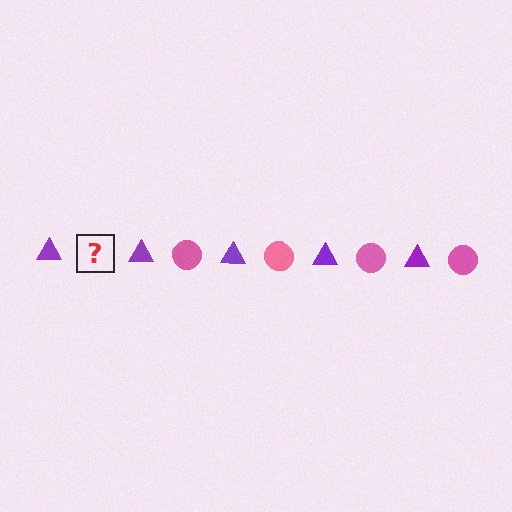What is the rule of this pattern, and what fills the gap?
The rule is that the pattern alternates between purple triangle and pink circle. The gap should be filled with a pink circle.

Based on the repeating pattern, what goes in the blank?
The blank should be a pink circle.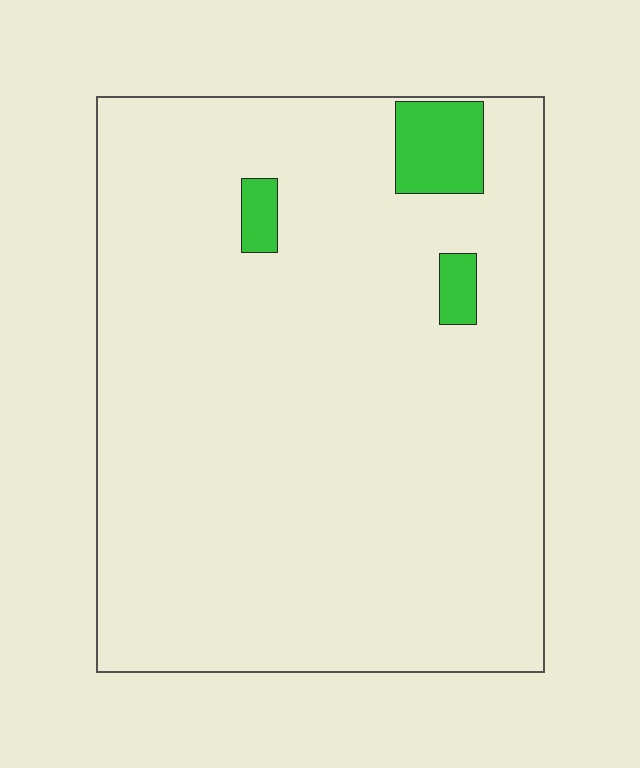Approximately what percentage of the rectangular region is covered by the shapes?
Approximately 5%.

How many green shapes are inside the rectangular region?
3.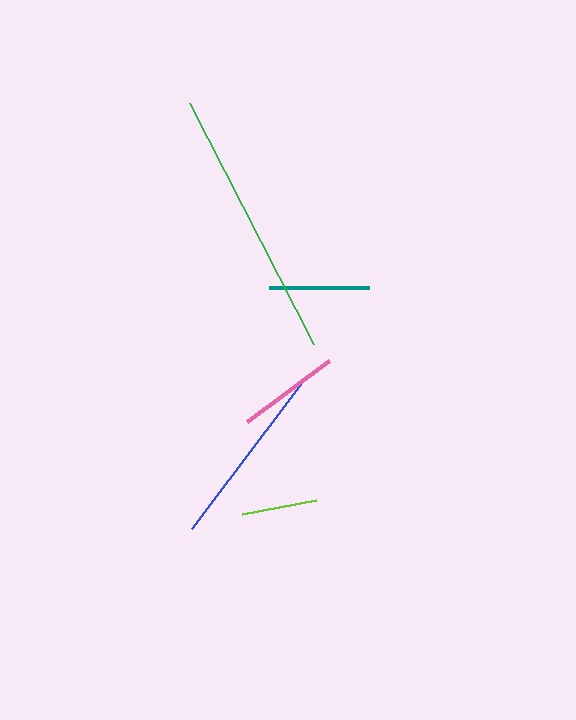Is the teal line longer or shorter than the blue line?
The blue line is longer than the teal line.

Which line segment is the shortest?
The lime line is the shortest at approximately 75 pixels.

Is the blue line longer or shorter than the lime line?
The blue line is longer than the lime line.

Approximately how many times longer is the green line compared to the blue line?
The green line is approximately 1.5 times the length of the blue line.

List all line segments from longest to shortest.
From longest to shortest: green, blue, pink, teal, lime.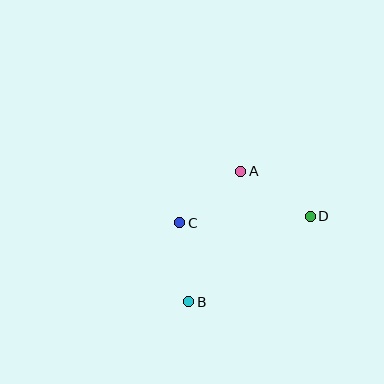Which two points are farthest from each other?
Points B and D are farthest from each other.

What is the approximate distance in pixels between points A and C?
The distance between A and C is approximately 80 pixels.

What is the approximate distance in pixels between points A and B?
The distance between A and B is approximately 140 pixels.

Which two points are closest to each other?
Points B and C are closest to each other.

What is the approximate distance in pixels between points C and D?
The distance between C and D is approximately 131 pixels.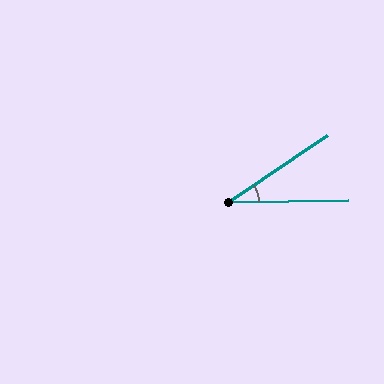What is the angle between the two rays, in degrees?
Approximately 33 degrees.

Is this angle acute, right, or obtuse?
It is acute.